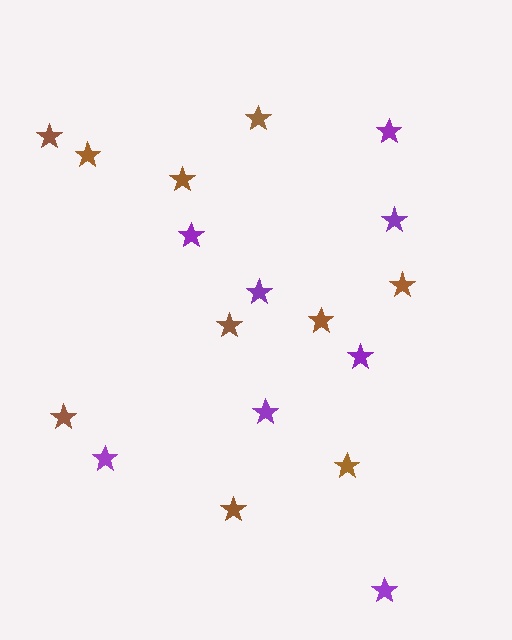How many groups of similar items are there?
There are 2 groups: one group of purple stars (8) and one group of brown stars (10).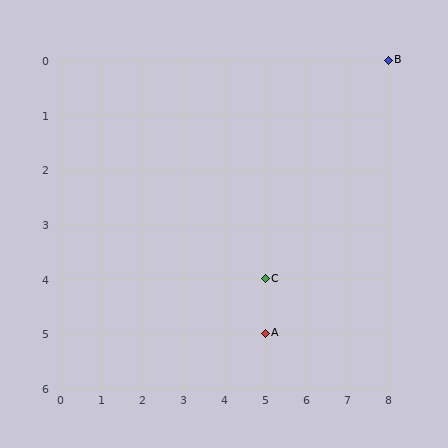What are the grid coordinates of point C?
Point C is at grid coordinates (5, 4).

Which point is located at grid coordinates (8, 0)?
Point B is at (8, 0).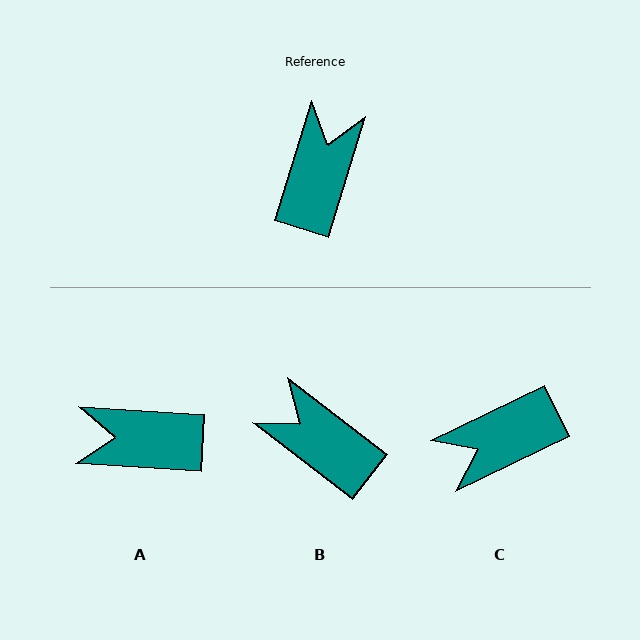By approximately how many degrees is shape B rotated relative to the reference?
Approximately 69 degrees counter-clockwise.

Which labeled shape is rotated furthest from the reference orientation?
C, about 133 degrees away.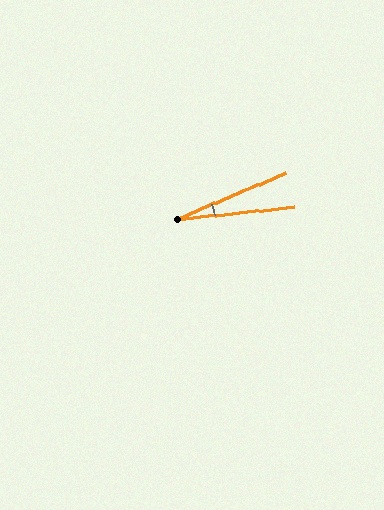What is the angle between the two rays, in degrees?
Approximately 17 degrees.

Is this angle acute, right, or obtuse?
It is acute.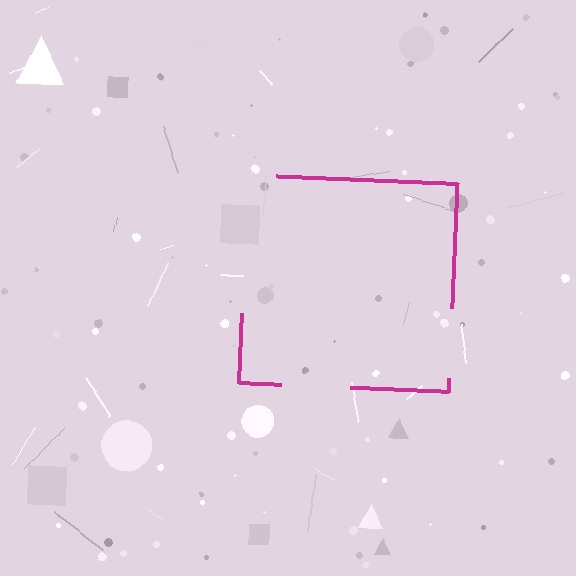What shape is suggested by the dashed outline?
The dashed outline suggests a square.